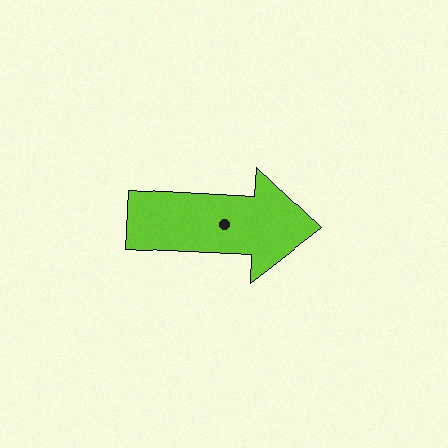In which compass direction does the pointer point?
East.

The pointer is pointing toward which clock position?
Roughly 3 o'clock.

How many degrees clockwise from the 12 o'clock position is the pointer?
Approximately 93 degrees.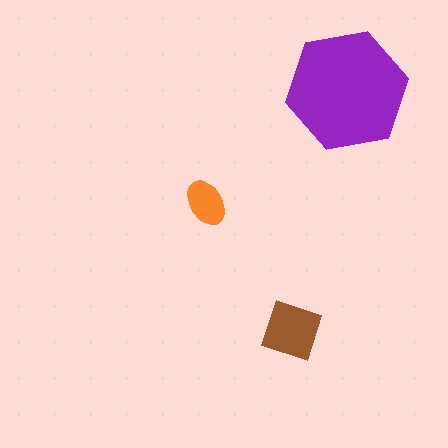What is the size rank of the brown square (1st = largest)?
2nd.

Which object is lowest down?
The brown square is bottommost.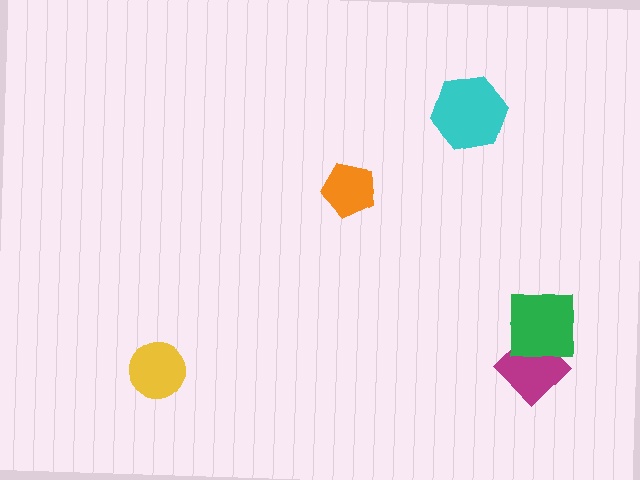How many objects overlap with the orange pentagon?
0 objects overlap with the orange pentagon.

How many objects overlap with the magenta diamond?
1 object overlaps with the magenta diamond.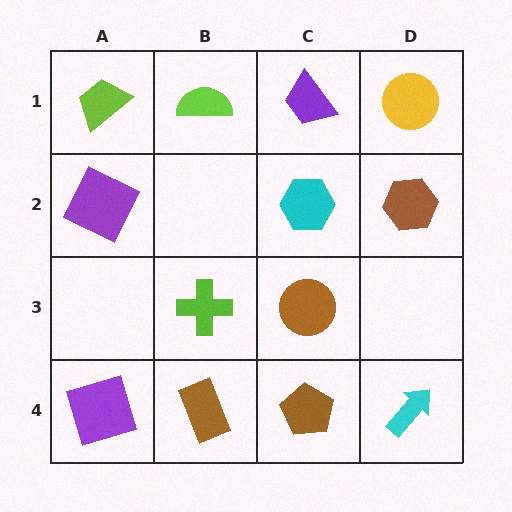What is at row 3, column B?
A lime cross.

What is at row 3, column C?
A brown circle.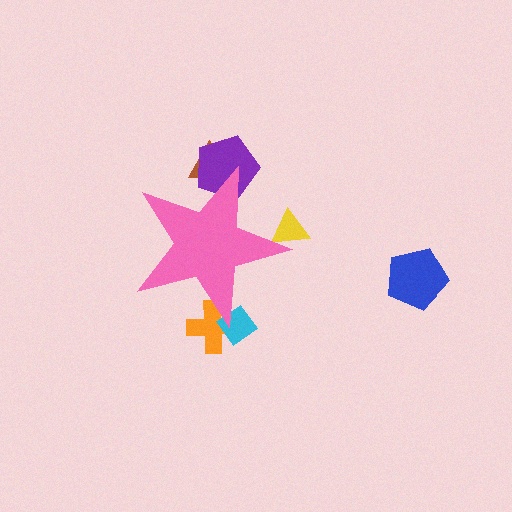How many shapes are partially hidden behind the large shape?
5 shapes are partially hidden.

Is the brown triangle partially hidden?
Yes, the brown triangle is partially hidden behind the pink star.